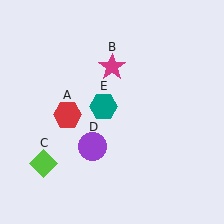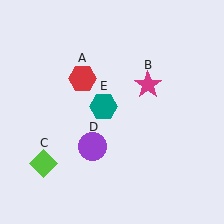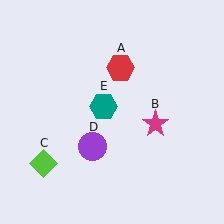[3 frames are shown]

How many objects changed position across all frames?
2 objects changed position: red hexagon (object A), magenta star (object B).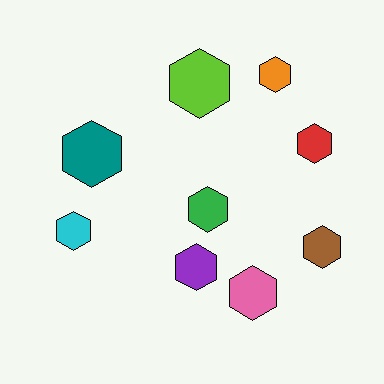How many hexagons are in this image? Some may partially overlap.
There are 9 hexagons.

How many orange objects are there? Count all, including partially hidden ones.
There is 1 orange object.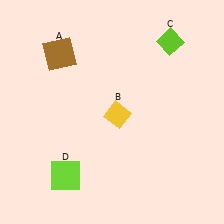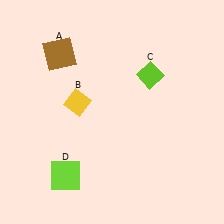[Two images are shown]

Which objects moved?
The objects that moved are: the yellow diamond (B), the lime diamond (C).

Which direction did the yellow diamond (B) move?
The yellow diamond (B) moved left.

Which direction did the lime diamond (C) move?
The lime diamond (C) moved down.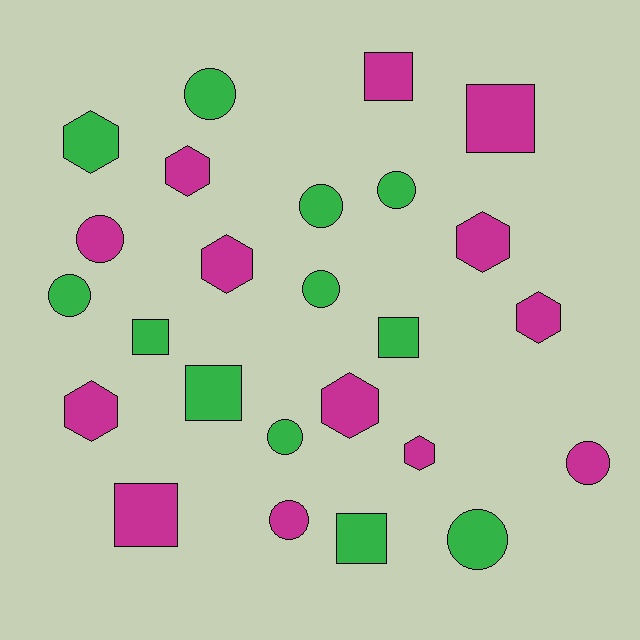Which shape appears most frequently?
Circle, with 10 objects.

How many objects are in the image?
There are 25 objects.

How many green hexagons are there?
There is 1 green hexagon.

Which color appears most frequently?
Magenta, with 13 objects.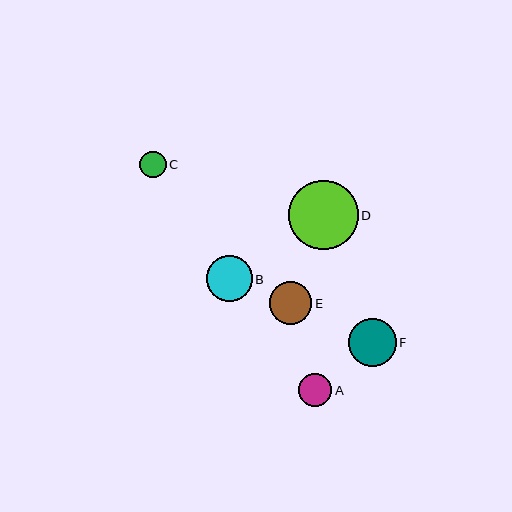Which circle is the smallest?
Circle C is the smallest with a size of approximately 26 pixels.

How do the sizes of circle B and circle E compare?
Circle B and circle E are approximately the same size.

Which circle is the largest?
Circle D is the largest with a size of approximately 70 pixels.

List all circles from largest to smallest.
From largest to smallest: D, F, B, E, A, C.